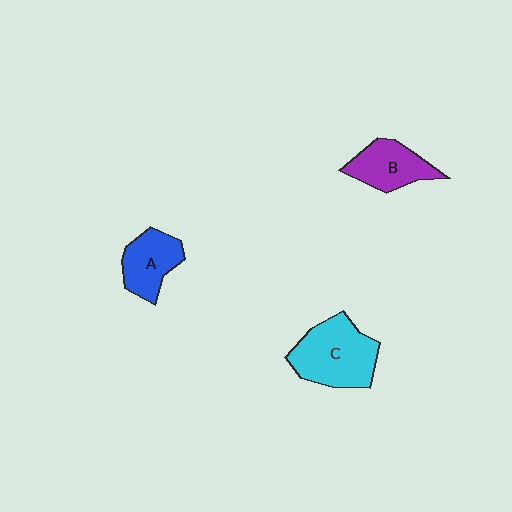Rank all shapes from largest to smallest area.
From largest to smallest: C (cyan), B (purple), A (blue).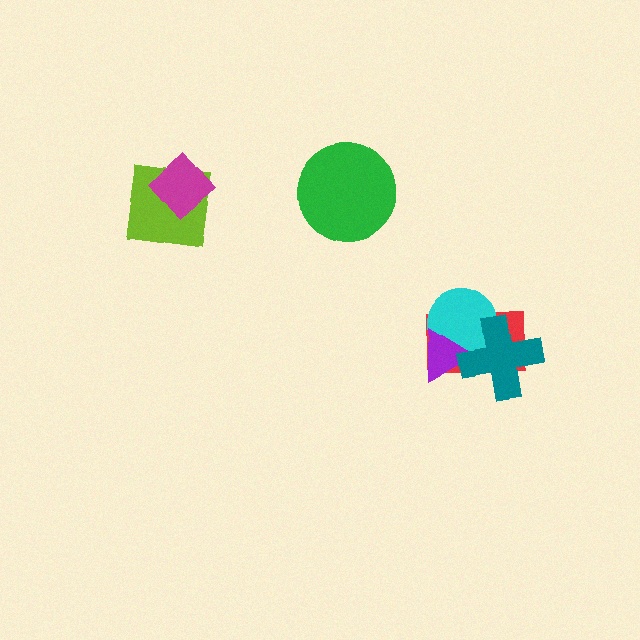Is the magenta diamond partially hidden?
No, no other shape covers it.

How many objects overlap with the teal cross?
3 objects overlap with the teal cross.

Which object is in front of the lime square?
The magenta diamond is in front of the lime square.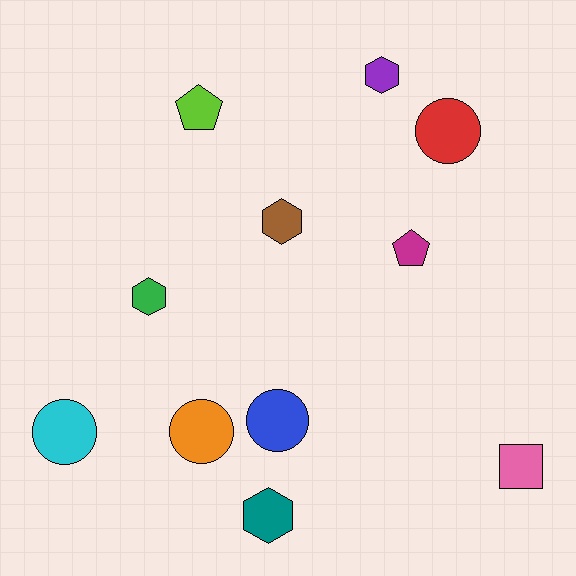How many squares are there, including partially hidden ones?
There is 1 square.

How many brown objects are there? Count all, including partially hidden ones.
There is 1 brown object.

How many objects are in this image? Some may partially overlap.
There are 11 objects.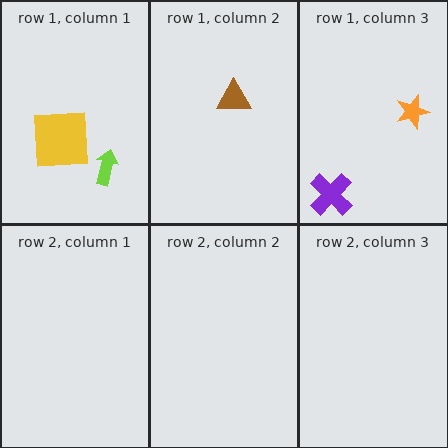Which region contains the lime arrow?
The row 1, column 1 region.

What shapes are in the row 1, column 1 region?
The yellow square, the lime arrow.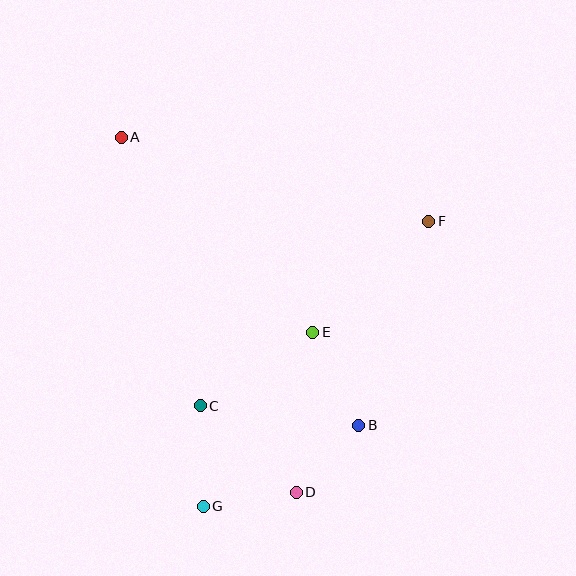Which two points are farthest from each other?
Points A and D are farthest from each other.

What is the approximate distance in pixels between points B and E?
The distance between B and E is approximately 104 pixels.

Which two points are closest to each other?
Points B and D are closest to each other.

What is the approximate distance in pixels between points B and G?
The distance between B and G is approximately 175 pixels.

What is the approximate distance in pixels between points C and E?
The distance between C and E is approximately 135 pixels.